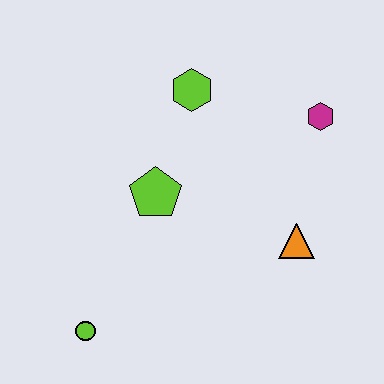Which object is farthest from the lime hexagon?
The lime circle is farthest from the lime hexagon.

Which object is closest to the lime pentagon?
The lime hexagon is closest to the lime pentagon.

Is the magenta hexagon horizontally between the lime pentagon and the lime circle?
No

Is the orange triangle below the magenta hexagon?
Yes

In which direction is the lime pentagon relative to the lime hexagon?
The lime pentagon is below the lime hexagon.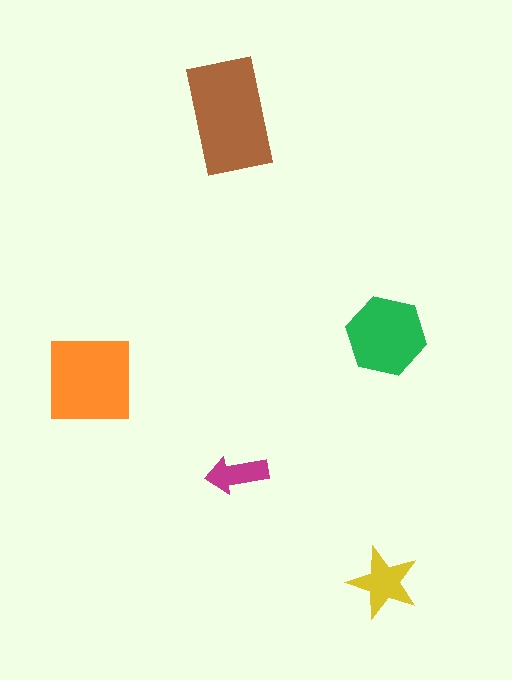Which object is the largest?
The brown rectangle.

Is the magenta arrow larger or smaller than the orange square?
Smaller.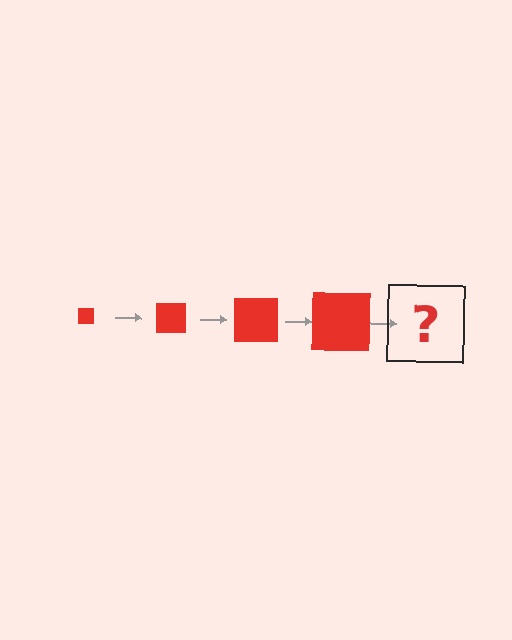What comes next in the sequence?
The next element should be a red square, larger than the previous one.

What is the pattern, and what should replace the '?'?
The pattern is that the square gets progressively larger each step. The '?' should be a red square, larger than the previous one.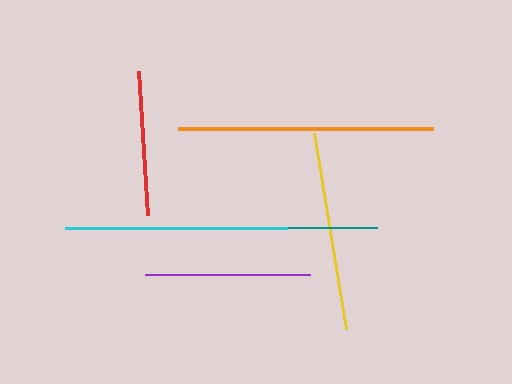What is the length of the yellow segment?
The yellow segment is approximately 199 pixels long.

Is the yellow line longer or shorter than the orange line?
The orange line is longer than the yellow line.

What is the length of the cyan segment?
The cyan segment is approximately 222 pixels long.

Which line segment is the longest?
The teal line is the longest at approximately 272 pixels.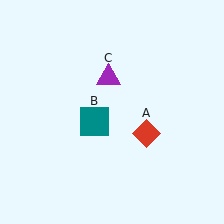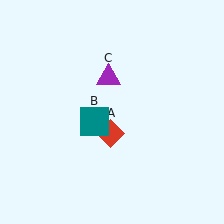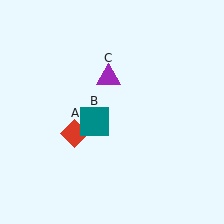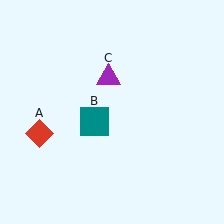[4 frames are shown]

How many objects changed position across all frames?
1 object changed position: red diamond (object A).